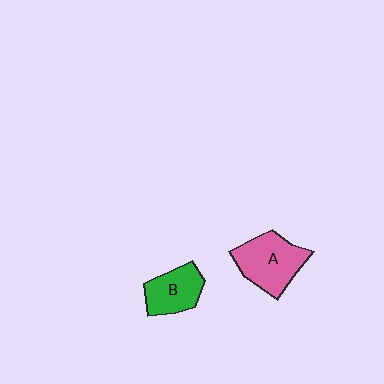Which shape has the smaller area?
Shape B (green).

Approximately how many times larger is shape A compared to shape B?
Approximately 1.4 times.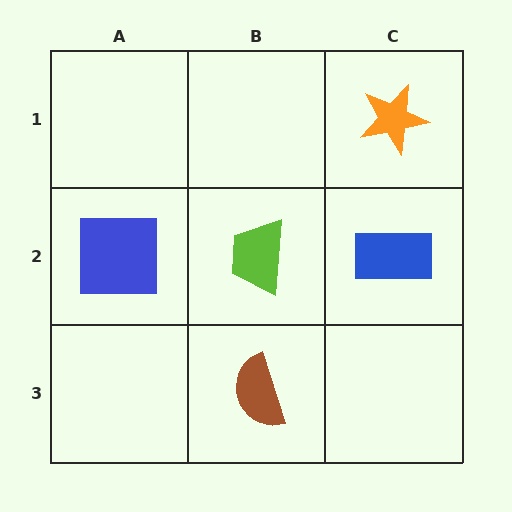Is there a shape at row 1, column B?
No, that cell is empty.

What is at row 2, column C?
A blue rectangle.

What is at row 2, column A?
A blue square.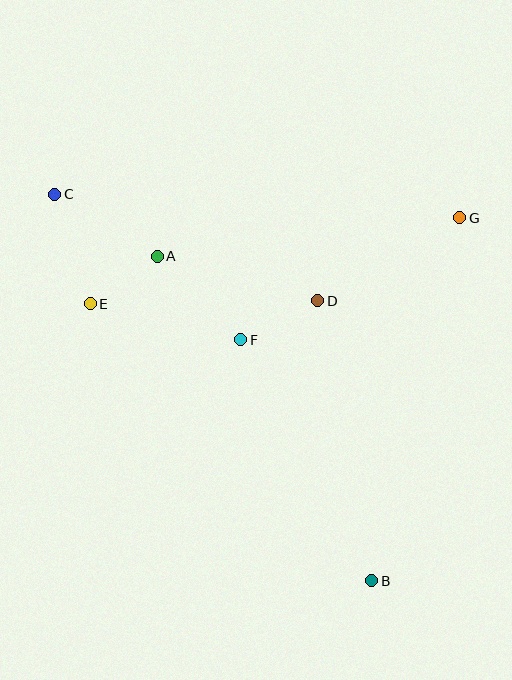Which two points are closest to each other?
Points A and E are closest to each other.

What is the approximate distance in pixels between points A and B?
The distance between A and B is approximately 389 pixels.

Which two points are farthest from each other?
Points B and C are farthest from each other.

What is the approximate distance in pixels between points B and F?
The distance between B and F is approximately 274 pixels.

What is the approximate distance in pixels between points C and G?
The distance between C and G is approximately 406 pixels.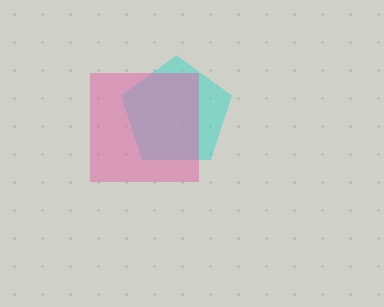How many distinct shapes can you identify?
There are 2 distinct shapes: a cyan pentagon, a pink square.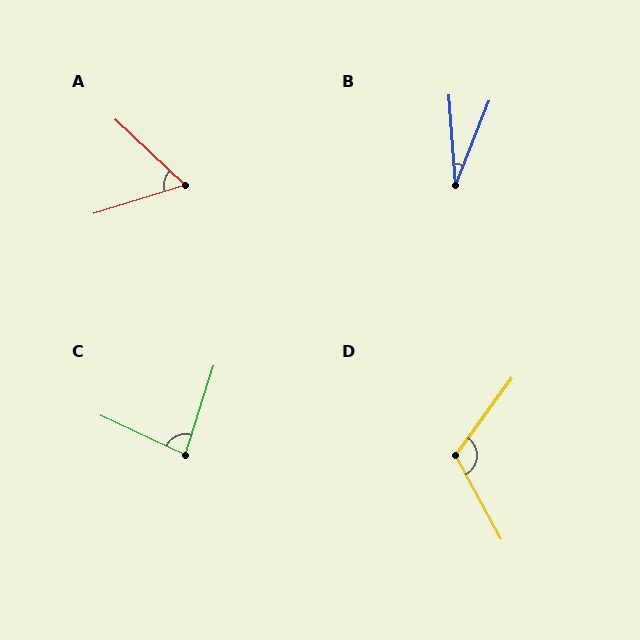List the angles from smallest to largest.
B (26°), A (61°), C (82°), D (115°).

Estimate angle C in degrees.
Approximately 82 degrees.